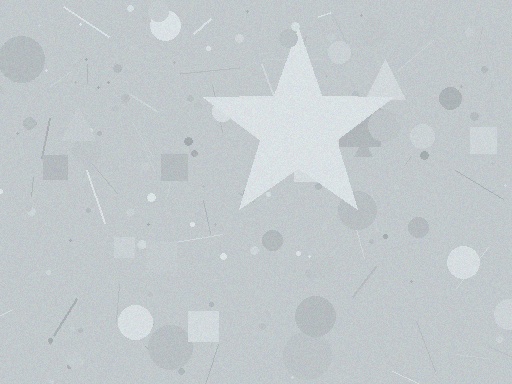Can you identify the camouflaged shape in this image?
The camouflaged shape is a star.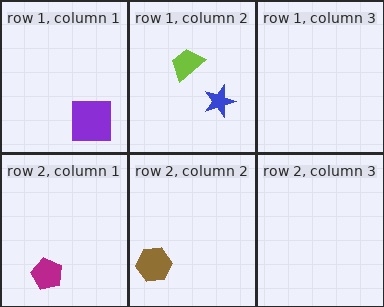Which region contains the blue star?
The row 1, column 2 region.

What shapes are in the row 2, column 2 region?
The brown hexagon.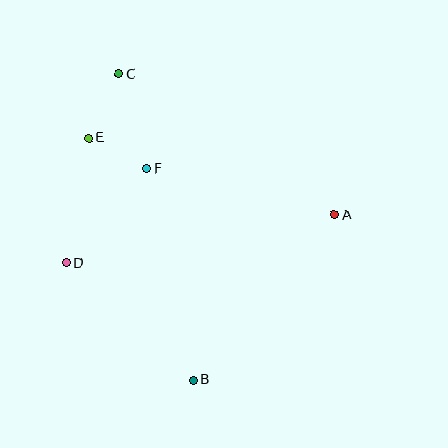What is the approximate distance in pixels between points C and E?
The distance between C and E is approximately 71 pixels.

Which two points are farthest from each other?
Points B and C are farthest from each other.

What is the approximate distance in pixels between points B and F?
The distance between B and F is approximately 217 pixels.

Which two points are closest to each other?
Points E and F are closest to each other.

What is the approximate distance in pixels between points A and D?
The distance between A and D is approximately 272 pixels.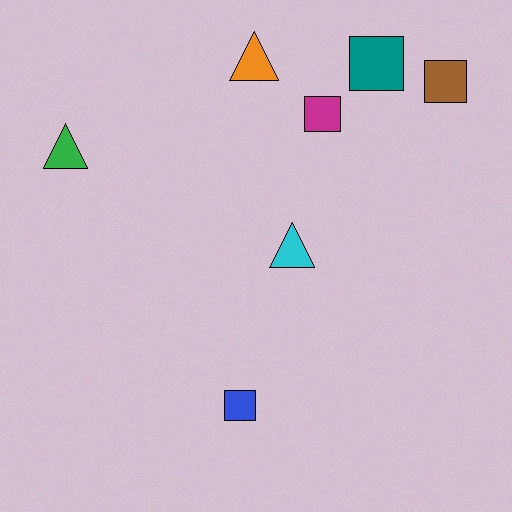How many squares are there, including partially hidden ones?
There are 4 squares.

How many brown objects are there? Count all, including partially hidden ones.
There is 1 brown object.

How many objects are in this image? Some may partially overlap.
There are 7 objects.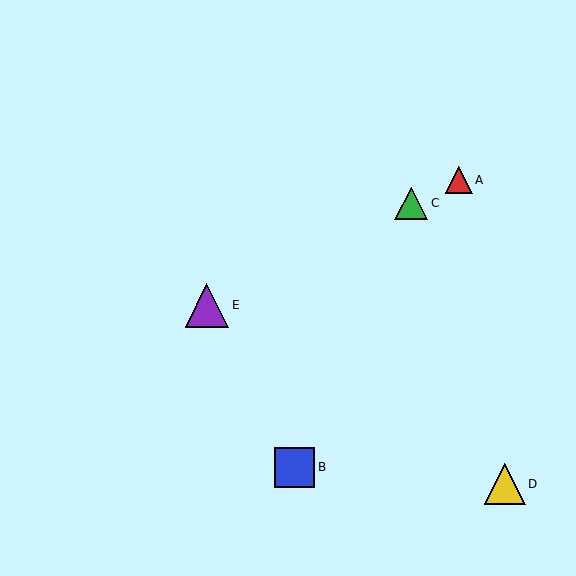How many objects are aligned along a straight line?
3 objects (A, C, E) are aligned along a straight line.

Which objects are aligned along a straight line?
Objects A, C, E are aligned along a straight line.